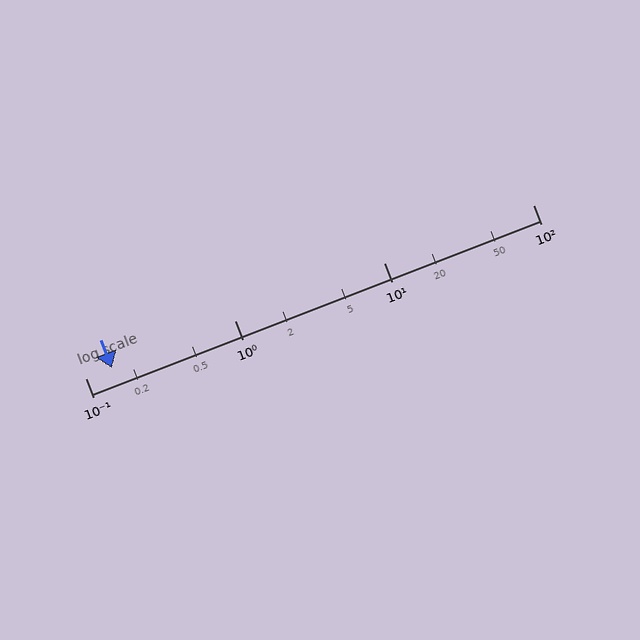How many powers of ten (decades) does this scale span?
The scale spans 3 decades, from 0.1 to 100.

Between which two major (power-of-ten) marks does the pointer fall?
The pointer is between 0.1 and 1.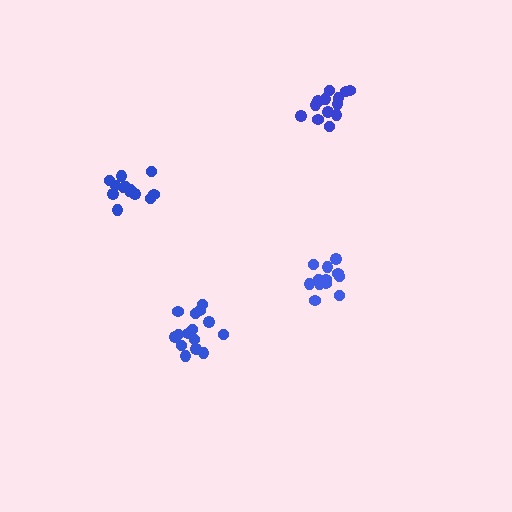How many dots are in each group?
Group 1: 13 dots, Group 2: 15 dots, Group 3: 12 dots, Group 4: 13 dots (53 total).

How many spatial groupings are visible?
There are 4 spatial groupings.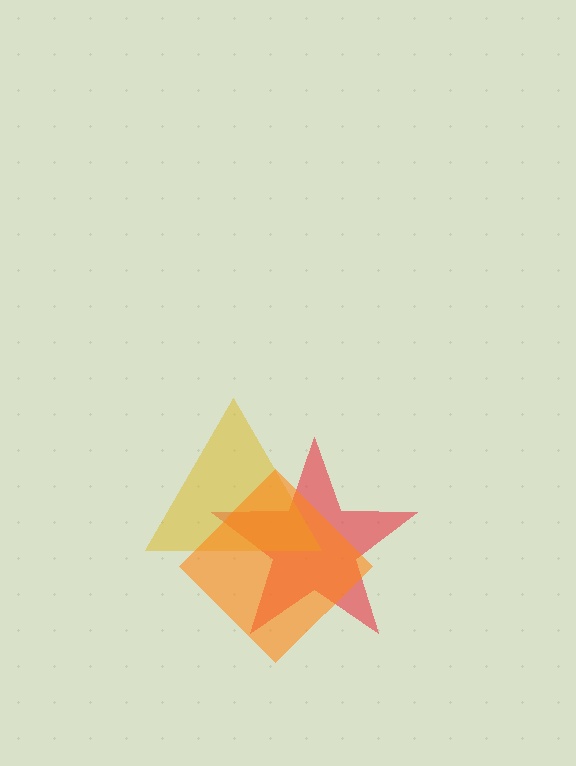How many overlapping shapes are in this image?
There are 3 overlapping shapes in the image.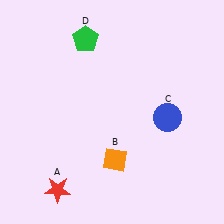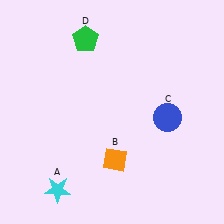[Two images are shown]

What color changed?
The star (A) changed from red in Image 1 to cyan in Image 2.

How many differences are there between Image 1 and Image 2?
There is 1 difference between the two images.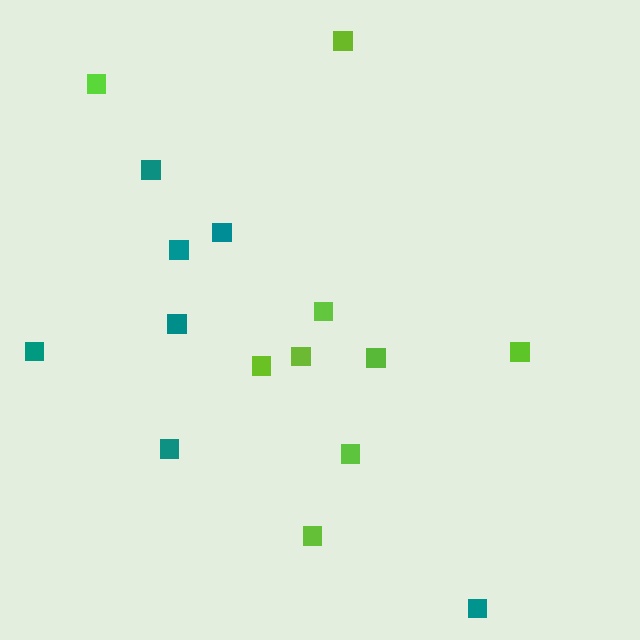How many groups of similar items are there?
There are 2 groups: one group of teal squares (7) and one group of lime squares (9).